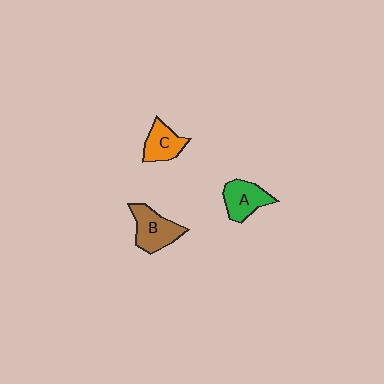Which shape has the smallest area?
Shape C (orange).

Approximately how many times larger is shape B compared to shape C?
Approximately 1.3 times.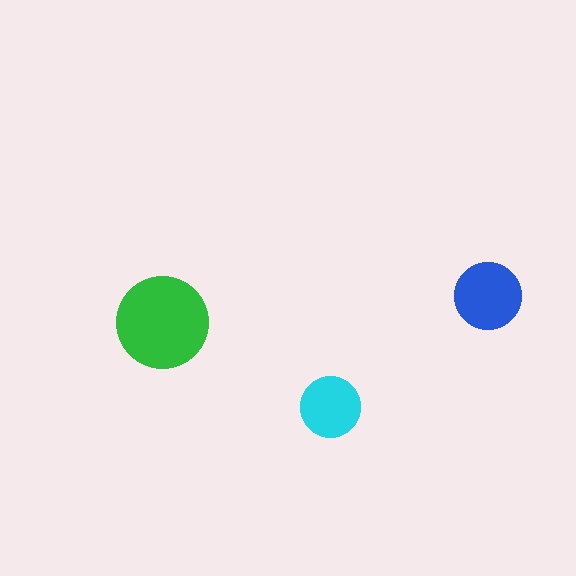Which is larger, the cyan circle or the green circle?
The green one.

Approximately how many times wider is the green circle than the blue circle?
About 1.5 times wider.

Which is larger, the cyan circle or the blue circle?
The blue one.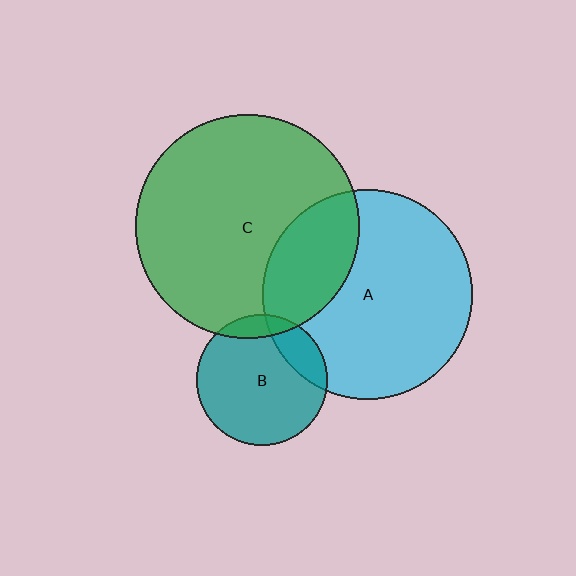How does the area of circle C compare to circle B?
Approximately 2.9 times.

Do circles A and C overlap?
Yes.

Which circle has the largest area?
Circle C (green).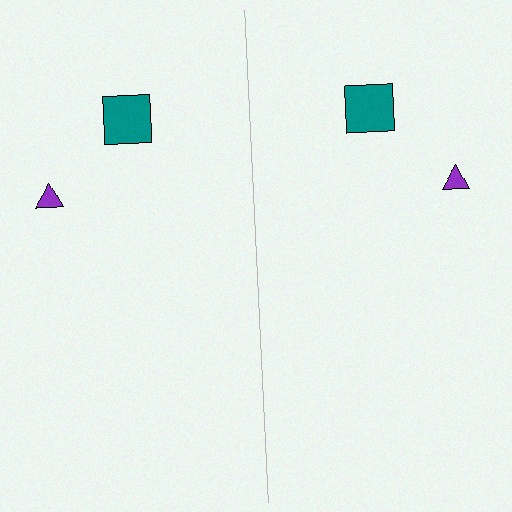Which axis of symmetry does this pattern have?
The pattern has a vertical axis of symmetry running through the center of the image.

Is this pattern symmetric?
Yes, this pattern has bilateral (reflection) symmetry.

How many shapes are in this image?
There are 4 shapes in this image.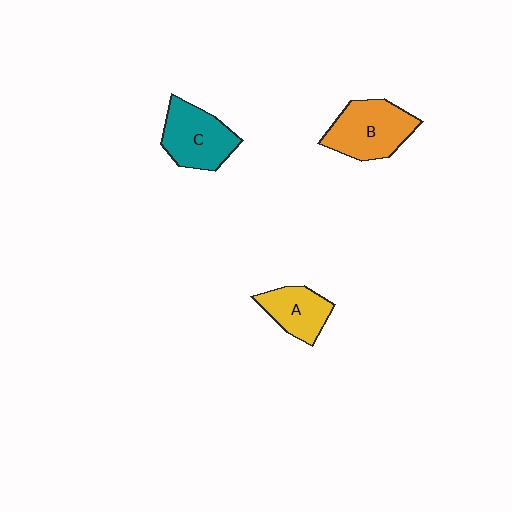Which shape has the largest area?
Shape B (orange).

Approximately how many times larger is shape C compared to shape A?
Approximately 1.4 times.